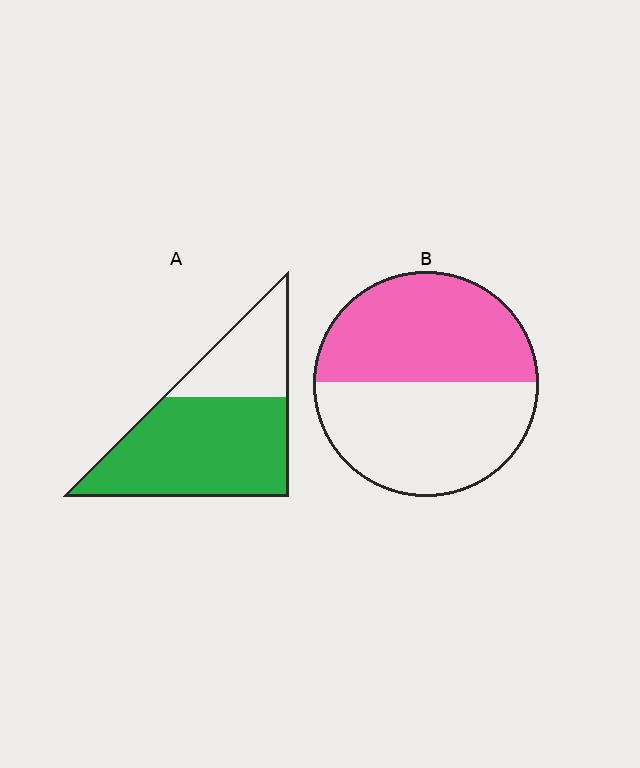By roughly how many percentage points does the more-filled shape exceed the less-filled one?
By roughly 20 percentage points (A over B).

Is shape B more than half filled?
Roughly half.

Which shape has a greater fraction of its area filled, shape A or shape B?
Shape A.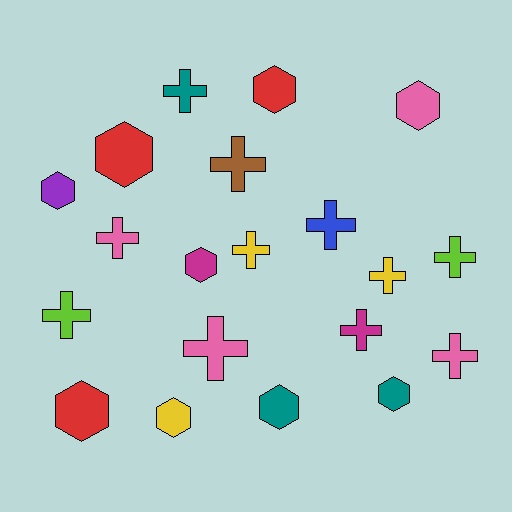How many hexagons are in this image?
There are 9 hexagons.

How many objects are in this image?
There are 20 objects.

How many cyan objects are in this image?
There are no cyan objects.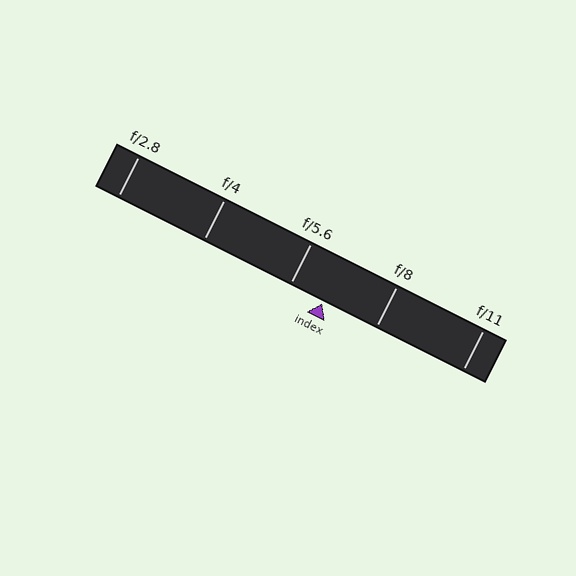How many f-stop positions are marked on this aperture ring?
There are 5 f-stop positions marked.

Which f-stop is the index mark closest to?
The index mark is closest to f/5.6.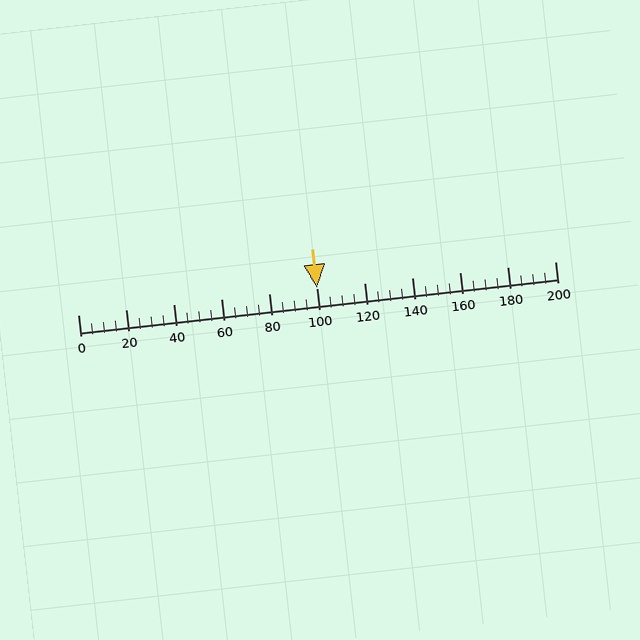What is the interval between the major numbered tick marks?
The major tick marks are spaced 20 units apart.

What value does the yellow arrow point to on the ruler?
The yellow arrow points to approximately 100.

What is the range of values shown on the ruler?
The ruler shows values from 0 to 200.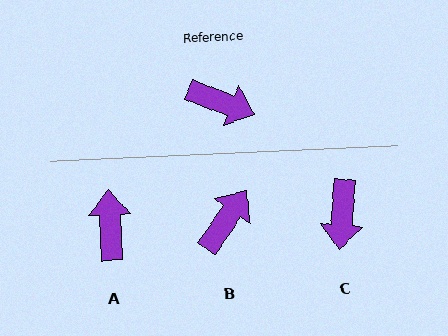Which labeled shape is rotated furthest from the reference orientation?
A, about 114 degrees away.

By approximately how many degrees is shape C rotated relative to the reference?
Approximately 74 degrees clockwise.